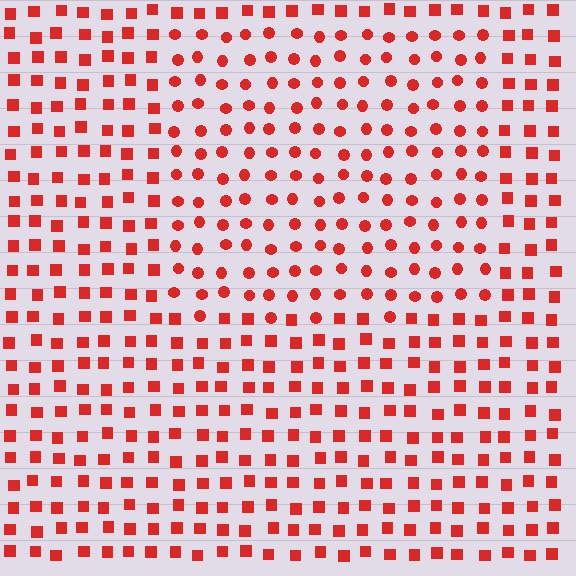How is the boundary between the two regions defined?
The boundary is defined by a change in element shape: circles inside vs. squares outside. All elements share the same color and spacing.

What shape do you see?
I see a rectangle.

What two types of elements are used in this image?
The image uses circles inside the rectangle region and squares outside it.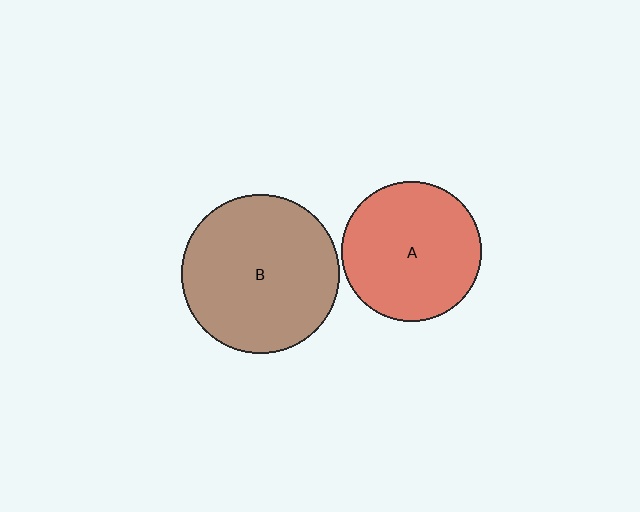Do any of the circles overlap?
No, none of the circles overlap.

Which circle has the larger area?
Circle B (brown).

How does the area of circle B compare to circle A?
Approximately 1.3 times.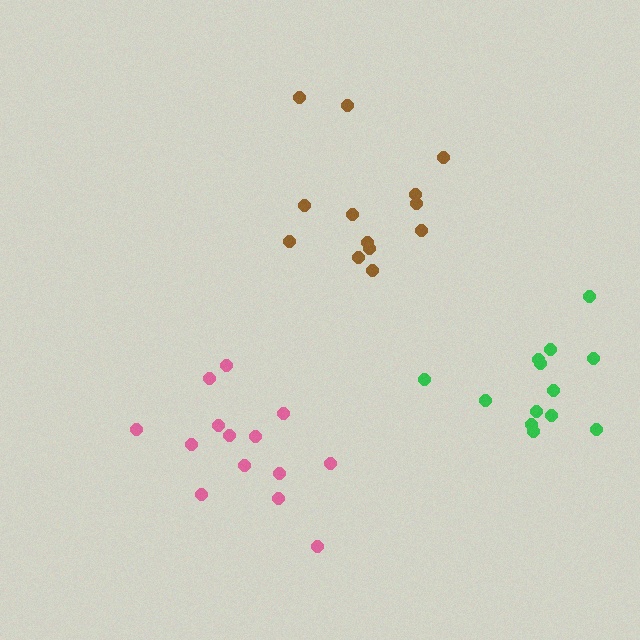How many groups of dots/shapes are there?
There are 3 groups.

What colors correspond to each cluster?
The clusters are colored: green, brown, pink.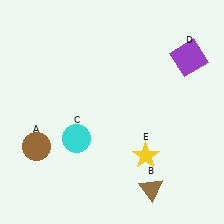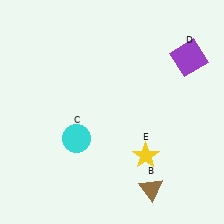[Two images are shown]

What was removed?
The brown circle (A) was removed in Image 2.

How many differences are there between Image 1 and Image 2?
There is 1 difference between the two images.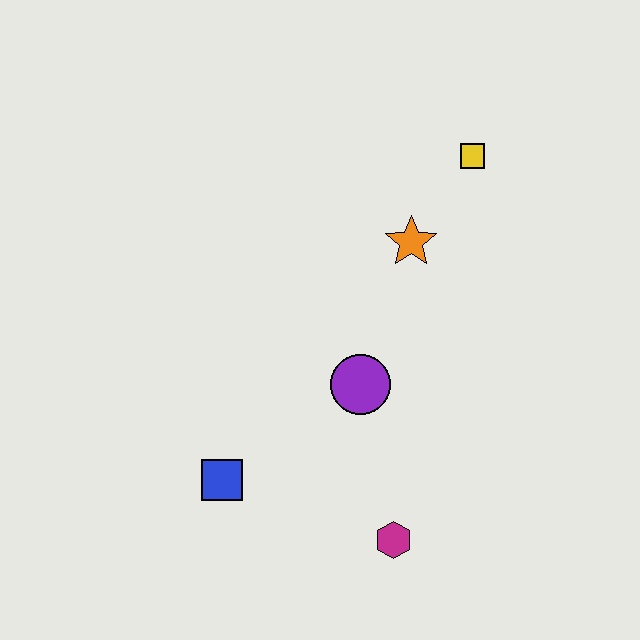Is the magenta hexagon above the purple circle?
No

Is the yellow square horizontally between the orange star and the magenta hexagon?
No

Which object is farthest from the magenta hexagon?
The yellow square is farthest from the magenta hexagon.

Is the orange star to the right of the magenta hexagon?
Yes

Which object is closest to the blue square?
The purple circle is closest to the blue square.